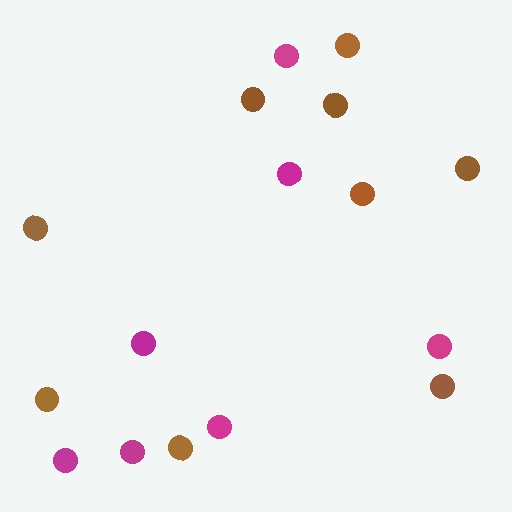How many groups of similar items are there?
There are 2 groups: one group of brown circles (9) and one group of magenta circles (7).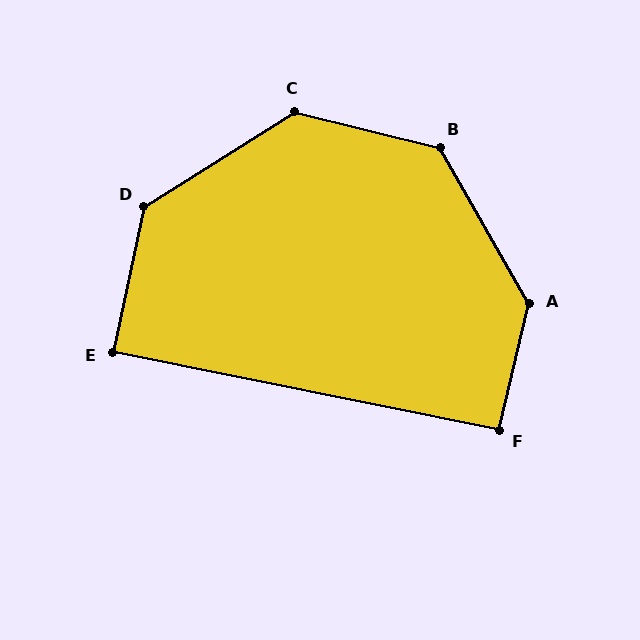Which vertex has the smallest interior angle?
E, at approximately 89 degrees.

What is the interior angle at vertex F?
Approximately 92 degrees (approximately right).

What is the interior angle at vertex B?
Approximately 134 degrees (obtuse).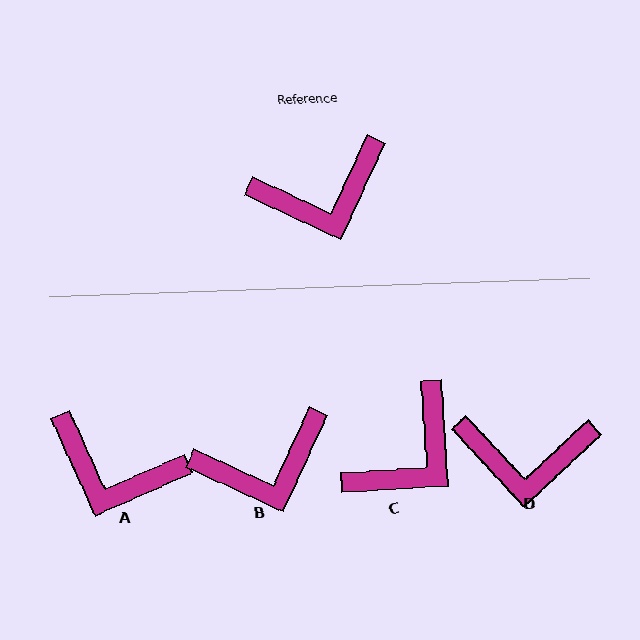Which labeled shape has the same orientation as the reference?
B.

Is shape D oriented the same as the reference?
No, it is off by about 22 degrees.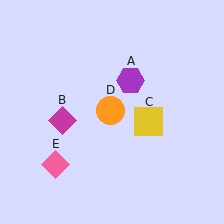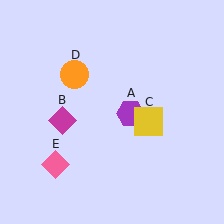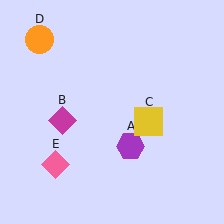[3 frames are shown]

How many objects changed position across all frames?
2 objects changed position: purple hexagon (object A), orange circle (object D).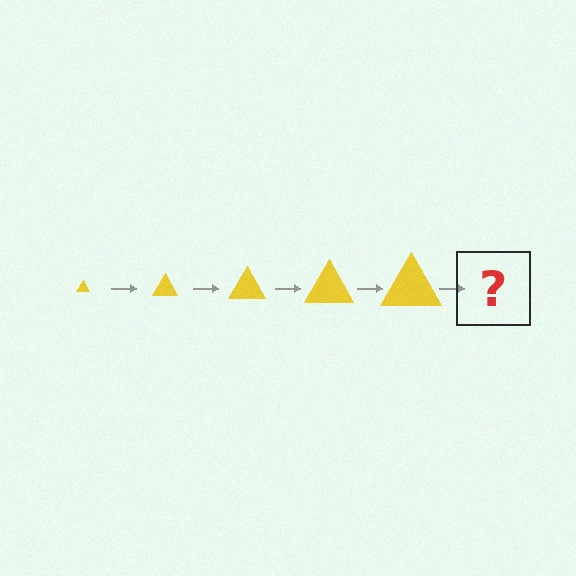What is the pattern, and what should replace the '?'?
The pattern is that the triangle gets progressively larger each step. The '?' should be a yellow triangle, larger than the previous one.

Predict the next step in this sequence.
The next step is a yellow triangle, larger than the previous one.